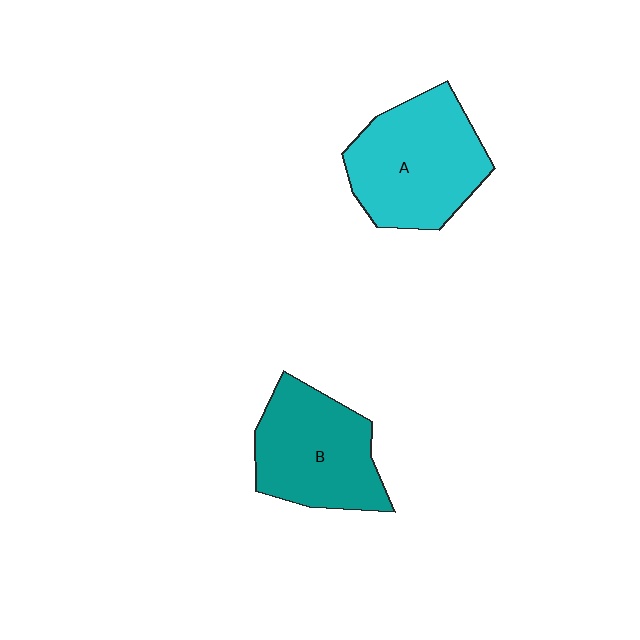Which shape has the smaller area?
Shape B (teal).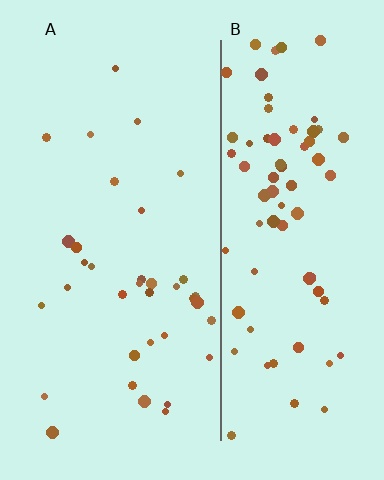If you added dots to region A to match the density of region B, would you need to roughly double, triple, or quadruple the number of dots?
Approximately double.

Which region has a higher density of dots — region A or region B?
B (the right).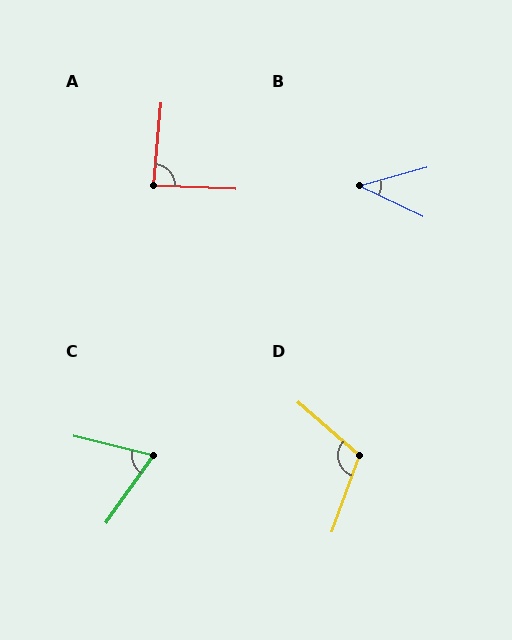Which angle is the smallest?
B, at approximately 41 degrees.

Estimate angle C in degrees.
Approximately 69 degrees.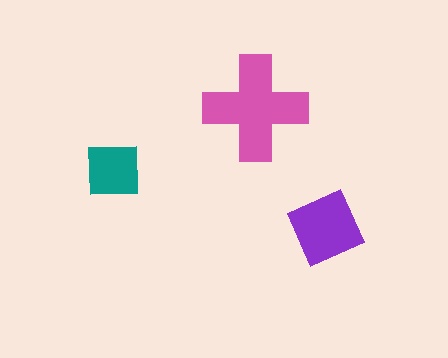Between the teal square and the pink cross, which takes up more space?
The pink cross.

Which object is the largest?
The pink cross.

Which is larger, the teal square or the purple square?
The purple square.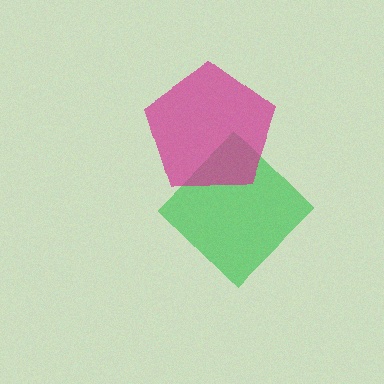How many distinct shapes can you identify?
There are 2 distinct shapes: a green diamond, a magenta pentagon.